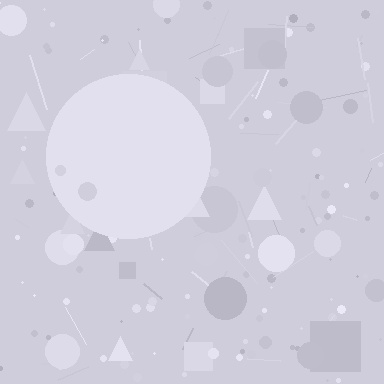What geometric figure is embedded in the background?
A circle is embedded in the background.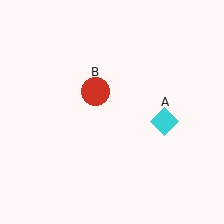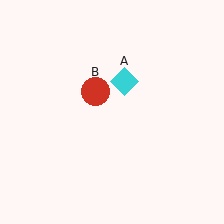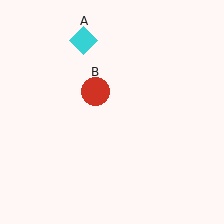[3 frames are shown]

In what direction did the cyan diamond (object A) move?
The cyan diamond (object A) moved up and to the left.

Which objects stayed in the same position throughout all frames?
Red circle (object B) remained stationary.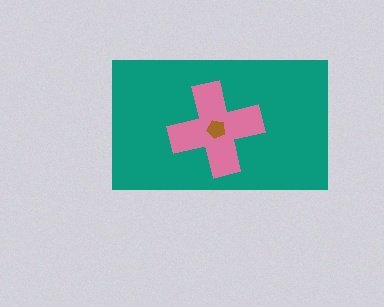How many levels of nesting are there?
3.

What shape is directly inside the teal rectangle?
The pink cross.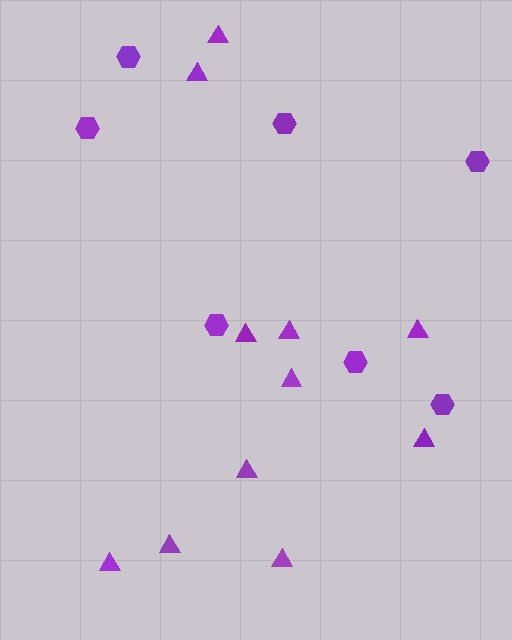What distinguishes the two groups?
There are 2 groups: one group of triangles (11) and one group of hexagons (7).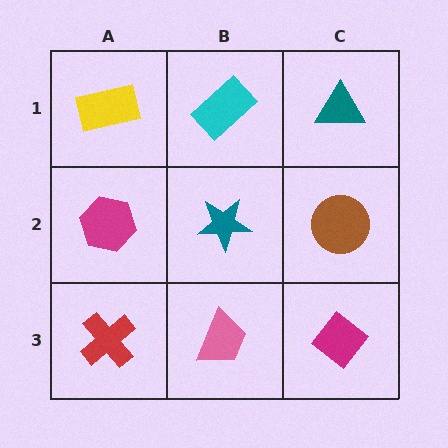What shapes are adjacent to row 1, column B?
A teal star (row 2, column B), a yellow rectangle (row 1, column A), a teal triangle (row 1, column C).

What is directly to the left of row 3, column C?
A pink trapezoid.